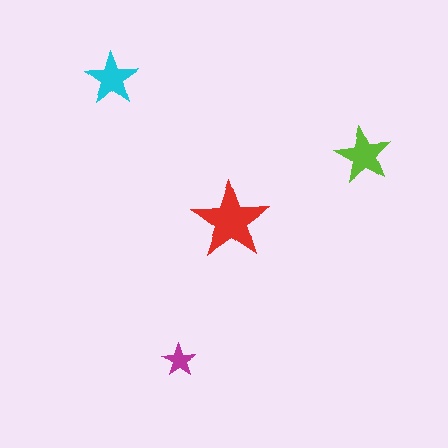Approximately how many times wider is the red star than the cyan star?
About 1.5 times wider.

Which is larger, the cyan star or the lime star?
The lime one.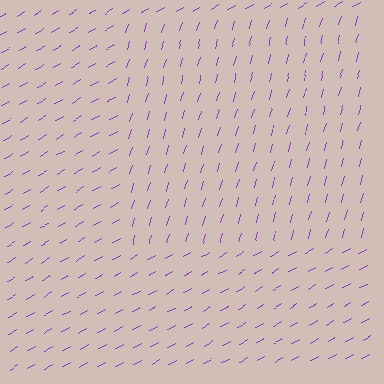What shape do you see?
I see a rectangle.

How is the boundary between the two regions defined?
The boundary is defined purely by a change in line orientation (approximately 45 degrees difference). All lines are the same color and thickness.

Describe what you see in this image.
The image is filled with small purple line segments. A rectangle region in the image has lines oriented differently from the surrounding lines, creating a visible texture boundary.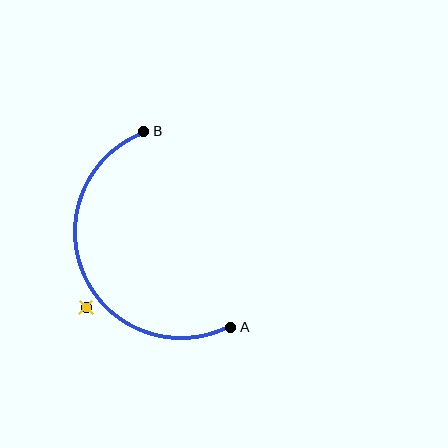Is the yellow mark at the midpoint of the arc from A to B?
No — the yellow mark does not lie on the arc at all. It sits slightly outside the curve.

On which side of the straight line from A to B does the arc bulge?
The arc bulges to the left of the straight line connecting A and B.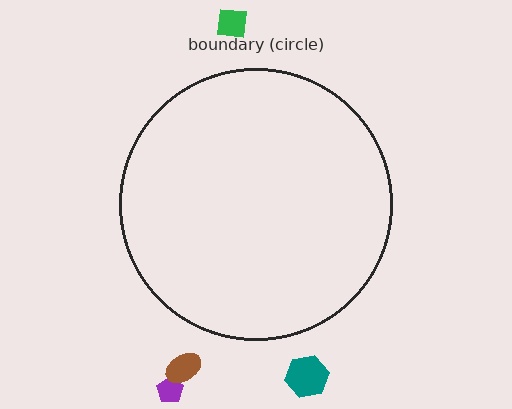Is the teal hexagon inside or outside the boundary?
Outside.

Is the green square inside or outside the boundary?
Outside.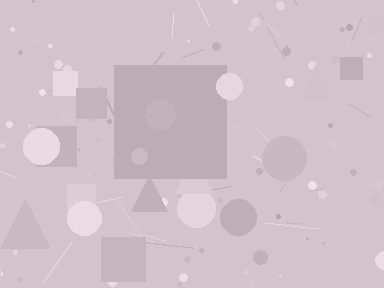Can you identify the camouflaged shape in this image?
The camouflaged shape is a square.